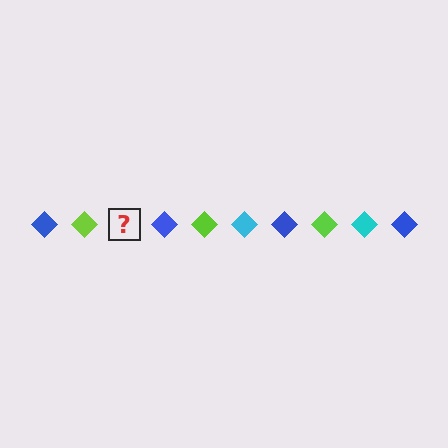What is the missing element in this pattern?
The missing element is a cyan diamond.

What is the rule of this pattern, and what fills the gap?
The rule is that the pattern cycles through blue, lime, cyan diamonds. The gap should be filled with a cyan diamond.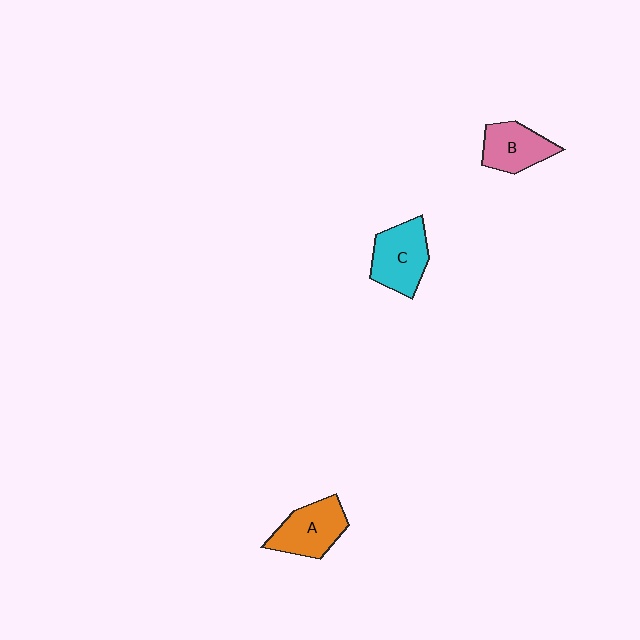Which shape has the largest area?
Shape C (cyan).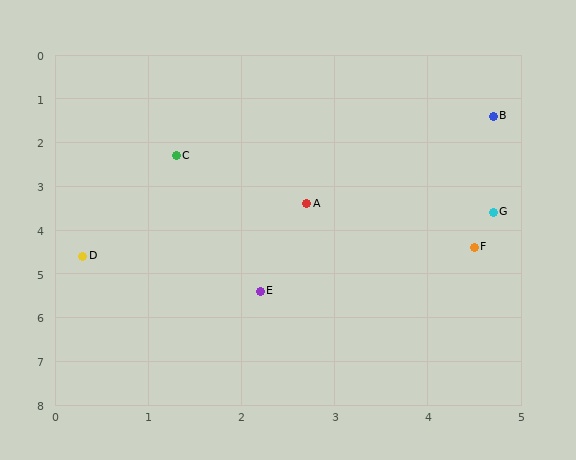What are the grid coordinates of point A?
Point A is at approximately (2.7, 3.4).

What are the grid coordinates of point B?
Point B is at approximately (4.7, 1.4).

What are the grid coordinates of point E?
Point E is at approximately (2.2, 5.4).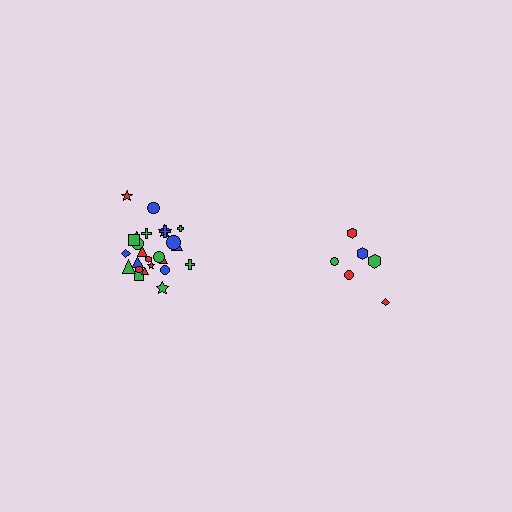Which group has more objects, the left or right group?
The left group.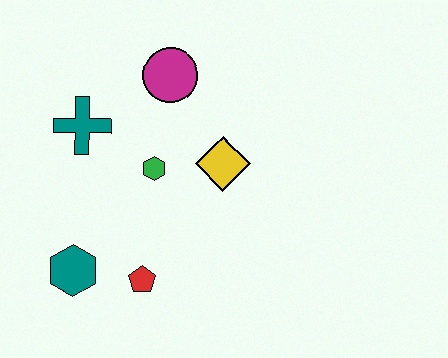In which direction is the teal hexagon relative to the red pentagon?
The teal hexagon is to the left of the red pentagon.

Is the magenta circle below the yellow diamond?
No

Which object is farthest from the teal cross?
The red pentagon is farthest from the teal cross.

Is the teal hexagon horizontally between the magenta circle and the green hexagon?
No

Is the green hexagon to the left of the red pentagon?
No